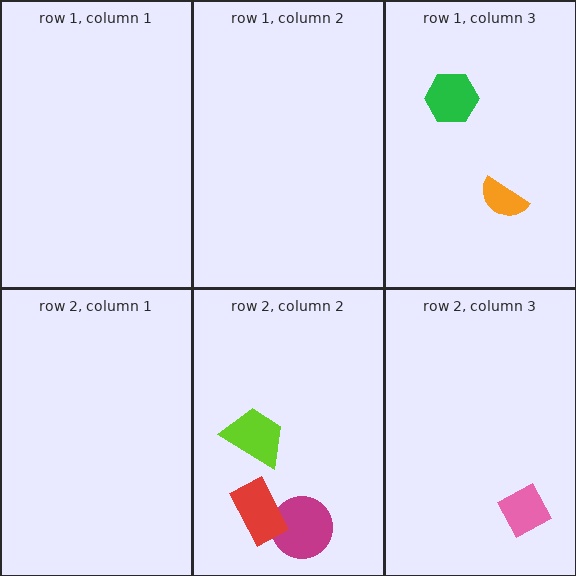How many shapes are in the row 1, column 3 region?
2.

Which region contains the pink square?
The row 2, column 3 region.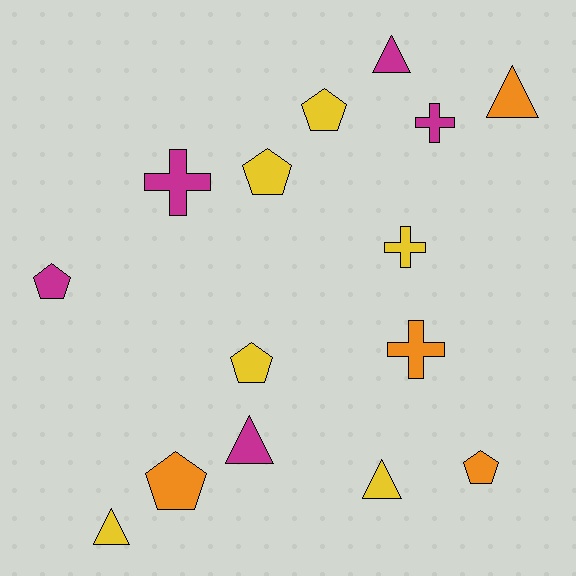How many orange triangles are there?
There is 1 orange triangle.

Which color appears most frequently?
Yellow, with 6 objects.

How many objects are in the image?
There are 15 objects.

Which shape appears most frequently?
Pentagon, with 6 objects.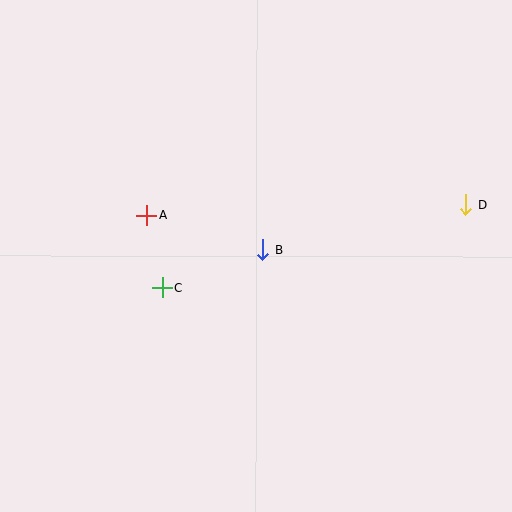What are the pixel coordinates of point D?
Point D is at (466, 204).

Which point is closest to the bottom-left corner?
Point C is closest to the bottom-left corner.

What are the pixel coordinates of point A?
Point A is at (147, 215).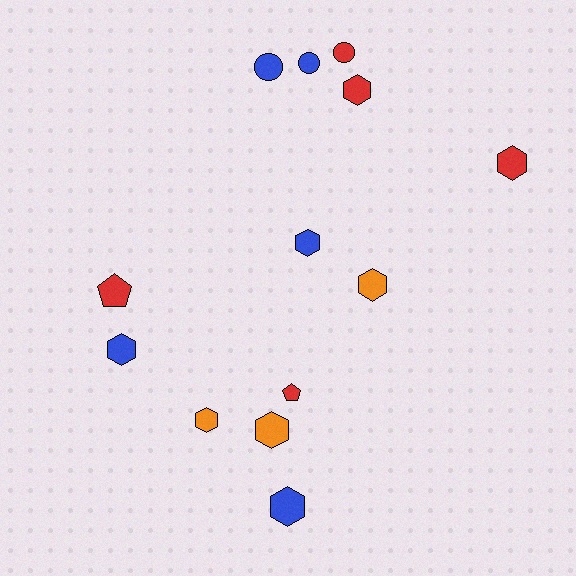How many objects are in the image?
There are 13 objects.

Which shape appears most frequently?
Hexagon, with 8 objects.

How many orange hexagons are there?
There are 3 orange hexagons.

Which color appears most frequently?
Red, with 5 objects.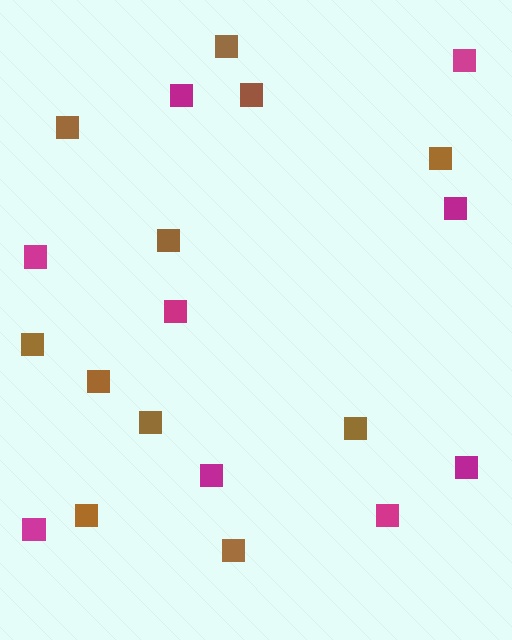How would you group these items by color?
There are 2 groups: one group of brown squares (11) and one group of magenta squares (9).